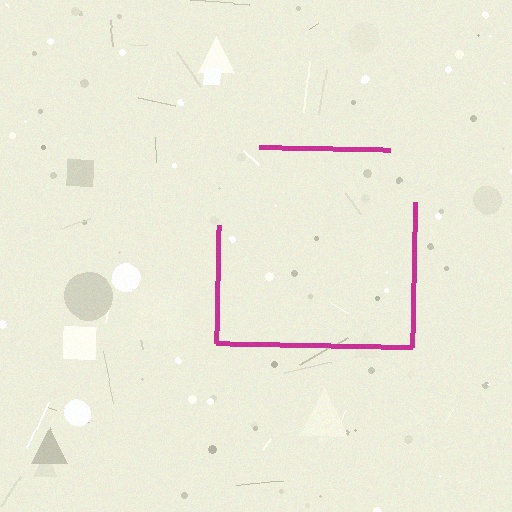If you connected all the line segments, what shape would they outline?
They would outline a square.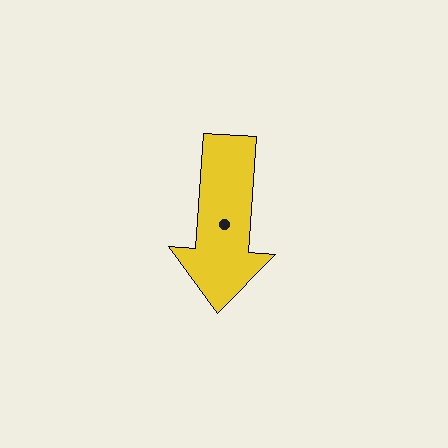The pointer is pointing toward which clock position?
Roughly 6 o'clock.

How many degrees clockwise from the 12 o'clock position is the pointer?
Approximately 184 degrees.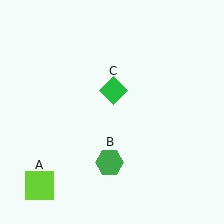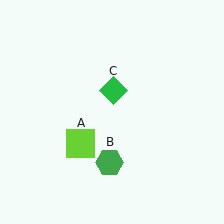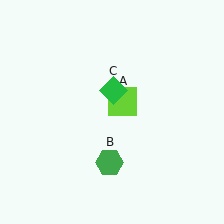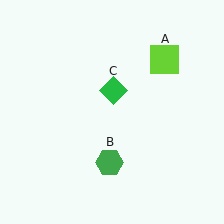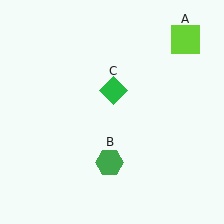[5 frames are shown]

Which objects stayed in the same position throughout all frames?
Green hexagon (object B) and green diamond (object C) remained stationary.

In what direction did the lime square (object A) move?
The lime square (object A) moved up and to the right.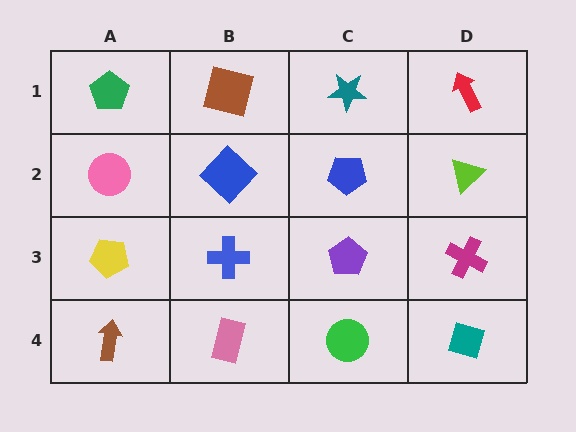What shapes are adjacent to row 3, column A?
A pink circle (row 2, column A), a brown arrow (row 4, column A), a blue cross (row 3, column B).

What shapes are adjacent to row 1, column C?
A blue pentagon (row 2, column C), a brown square (row 1, column B), a red arrow (row 1, column D).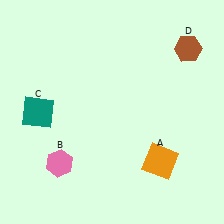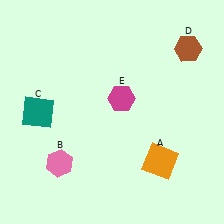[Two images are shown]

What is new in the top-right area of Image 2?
A magenta hexagon (E) was added in the top-right area of Image 2.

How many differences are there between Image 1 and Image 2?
There is 1 difference between the two images.